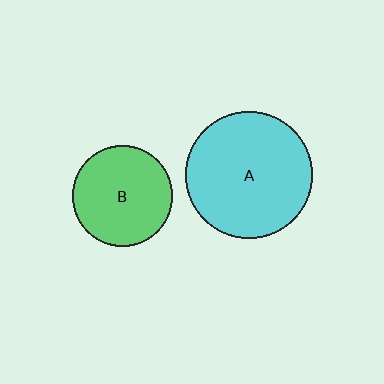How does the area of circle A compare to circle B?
Approximately 1.6 times.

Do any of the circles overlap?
No, none of the circles overlap.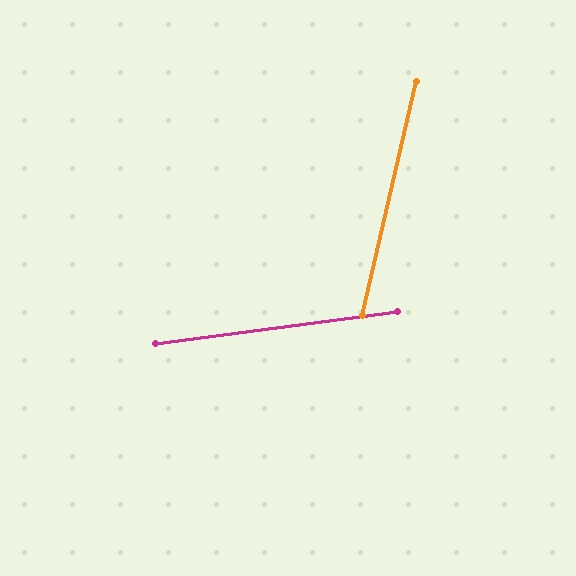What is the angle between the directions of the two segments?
Approximately 69 degrees.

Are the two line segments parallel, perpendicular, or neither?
Neither parallel nor perpendicular — they differ by about 69°.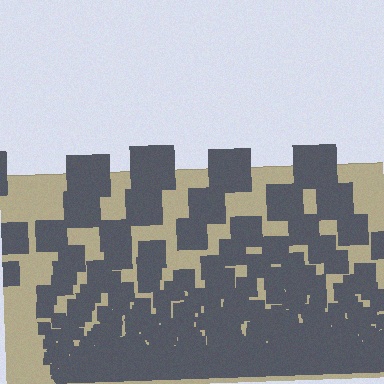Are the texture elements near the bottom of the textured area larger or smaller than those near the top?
Smaller. The gradient is inverted — elements near the bottom are smaller and denser.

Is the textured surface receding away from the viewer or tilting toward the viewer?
The surface appears to tilt toward the viewer. Texture elements get larger and sparser toward the top.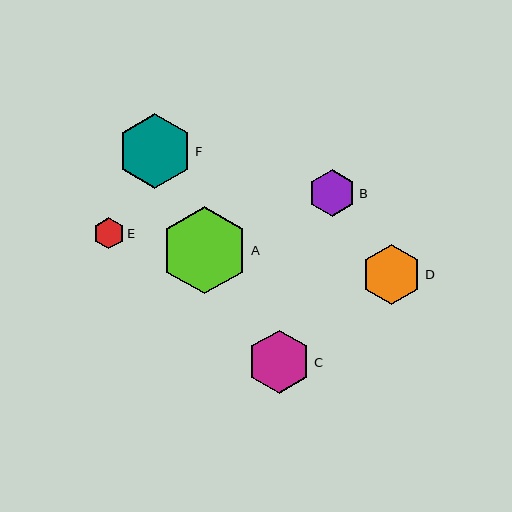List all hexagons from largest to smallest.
From largest to smallest: A, F, C, D, B, E.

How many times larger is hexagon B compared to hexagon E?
Hexagon B is approximately 1.5 times the size of hexagon E.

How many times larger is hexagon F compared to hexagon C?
Hexagon F is approximately 1.2 times the size of hexagon C.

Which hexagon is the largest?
Hexagon A is the largest with a size of approximately 87 pixels.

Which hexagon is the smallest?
Hexagon E is the smallest with a size of approximately 31 pixels.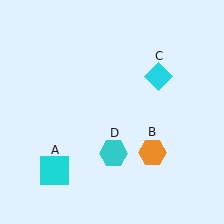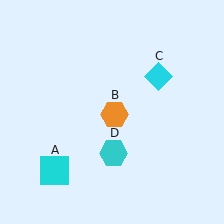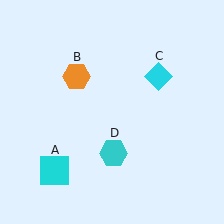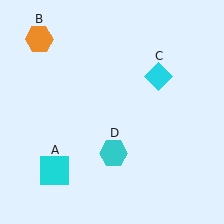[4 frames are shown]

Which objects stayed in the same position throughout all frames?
Cyan square (object A) and cyan diamond (object C) and cyan hexagon (object D) remained stationary.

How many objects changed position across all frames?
1 object changed position: orange hexagon (object B).